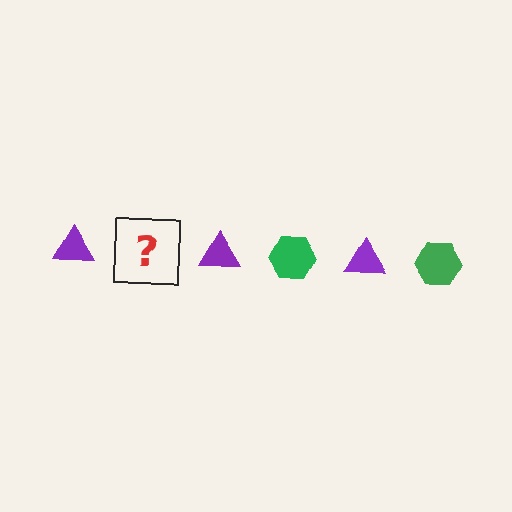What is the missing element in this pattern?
The missing element is a green hexagon.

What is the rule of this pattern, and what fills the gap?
The rule is that the pattern alternates between purple triangle and green hexagon. The gap should be filled with a green hexagon.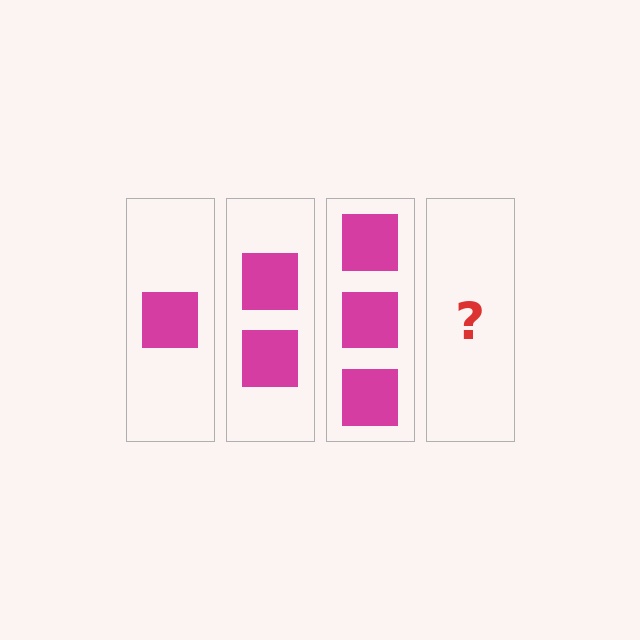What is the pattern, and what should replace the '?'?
The pattern is that each step adds one more square. The '?' should be 4 squares.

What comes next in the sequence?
The next element should be 4 squares.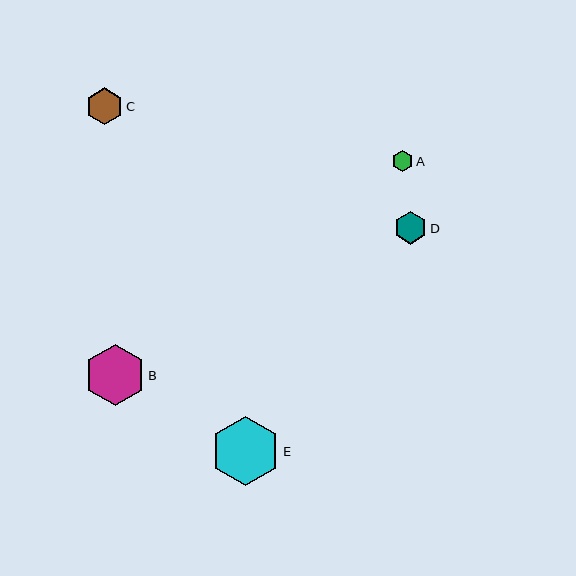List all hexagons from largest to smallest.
From largest to smallest: E, B, C, D, A.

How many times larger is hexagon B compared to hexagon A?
Hexagon B is approximately 2.9 times the size of hexagon A.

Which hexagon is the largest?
Hexagon E is the largest with a size of approximately 69 pixels.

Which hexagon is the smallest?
Hexagon A is the smallest with a size of approximately 21 pixels.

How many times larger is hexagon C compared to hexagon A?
Hexagon C is approximately 1.8 times the size of hexagon A.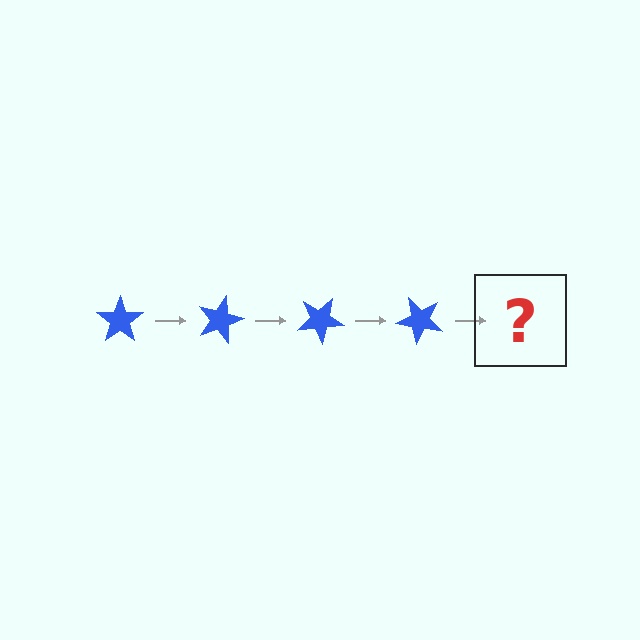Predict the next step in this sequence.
The next step is a blue star rotated 60 degrees.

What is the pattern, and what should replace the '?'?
The pattern is that the star rotates 15 degrees each step. The '?' should be a blue star rotated 60 degrees.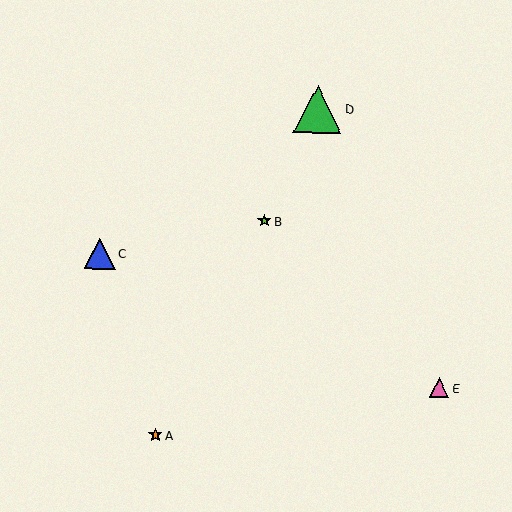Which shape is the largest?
The green triangle (labeled D) is the largest.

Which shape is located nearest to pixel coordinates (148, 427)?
The orange star (labeled A) at (155, 435) is nearest to that location.